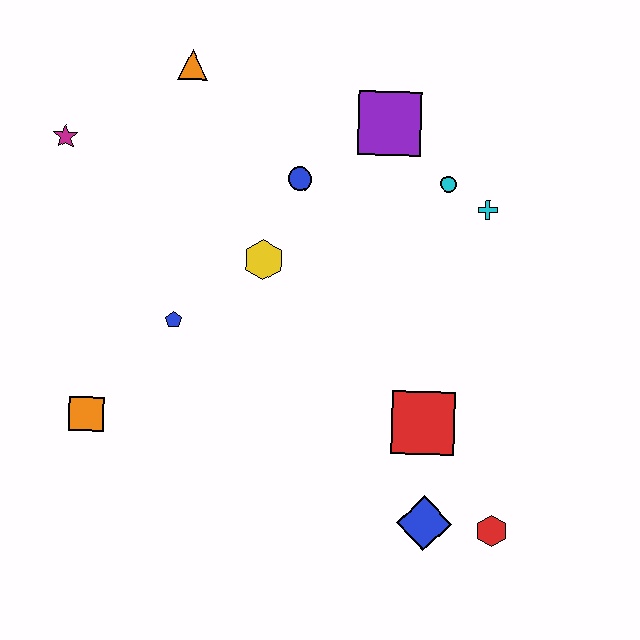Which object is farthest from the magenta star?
The red hexagon is farthest from the magenta star.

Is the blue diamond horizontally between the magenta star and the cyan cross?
Yes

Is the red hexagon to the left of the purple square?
No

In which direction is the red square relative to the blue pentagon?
The red square is to the right of the blue pentagon.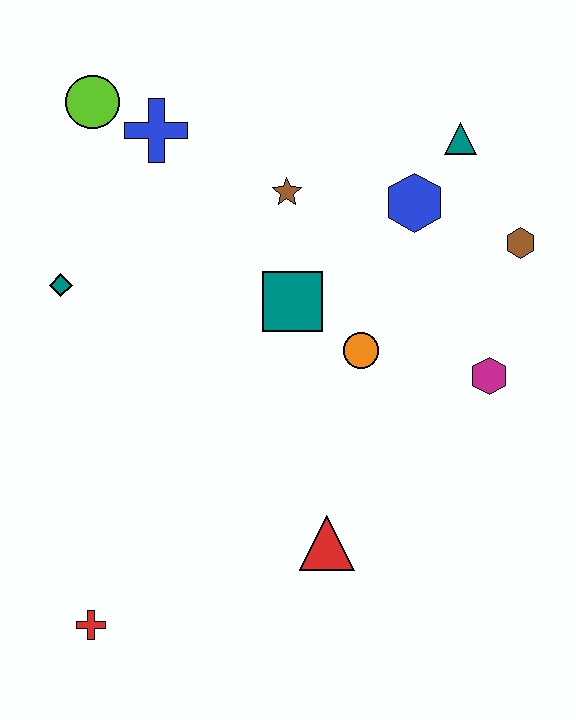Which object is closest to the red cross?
The red triangle is closest to the red cross.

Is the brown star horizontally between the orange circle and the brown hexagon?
No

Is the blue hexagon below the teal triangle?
Yes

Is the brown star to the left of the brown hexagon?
Yes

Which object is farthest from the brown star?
The red cross is farthest from the brown star.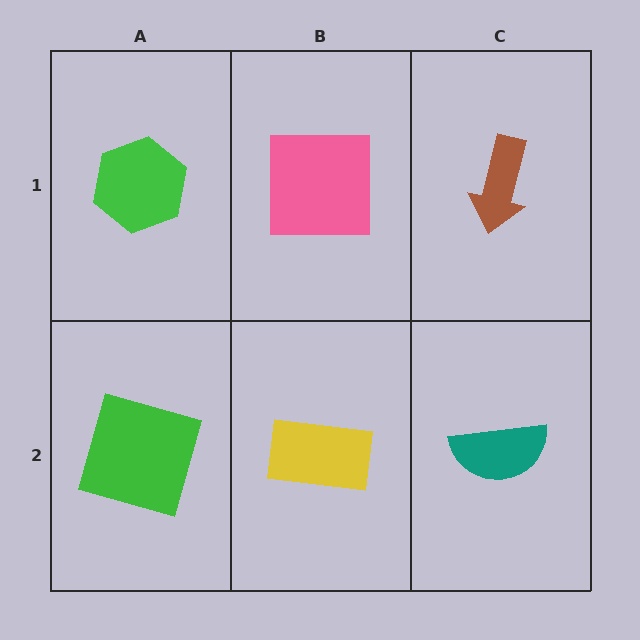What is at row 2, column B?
A yellow rectangle.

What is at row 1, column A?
A green hexagon.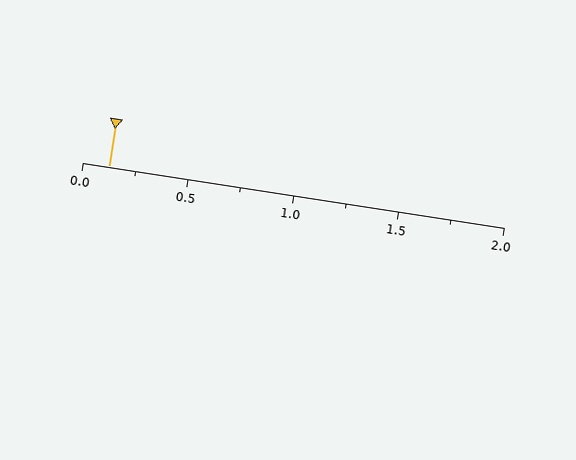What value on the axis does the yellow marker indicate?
The marker indicates approximately 0.12.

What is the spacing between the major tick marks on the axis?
The major ticks are spaced 0.5 apart.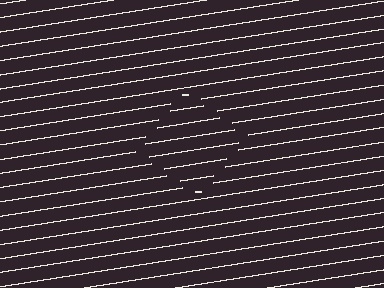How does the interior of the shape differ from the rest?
The interior of the shape contains the same grating, shifted by half a period — the contour is defined by the phase discontinuity where line-ends from the inner and outer gratings abut.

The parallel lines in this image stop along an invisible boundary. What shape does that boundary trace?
An illusory square. The interior of the shape contains the same grating, shifted by half a period — the contour is defined by the phase discontinuity where line-ends from the inner and outer gratings abut.